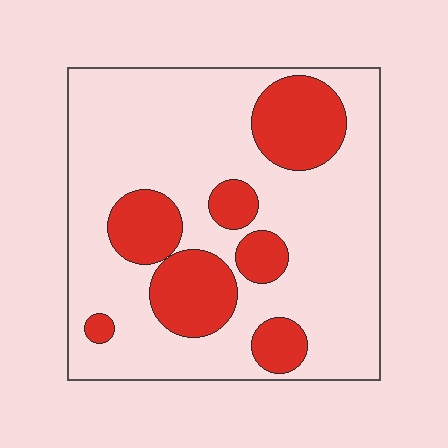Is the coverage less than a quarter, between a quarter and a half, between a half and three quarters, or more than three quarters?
Between a quarter and a half.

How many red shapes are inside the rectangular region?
7.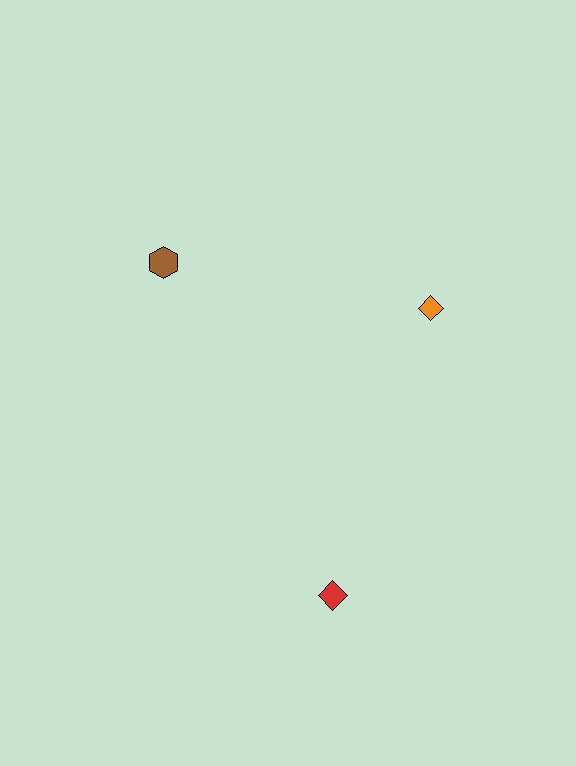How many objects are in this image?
There are 3 objects.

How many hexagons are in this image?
There is 1 hexagon.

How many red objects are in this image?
There is 1 red object.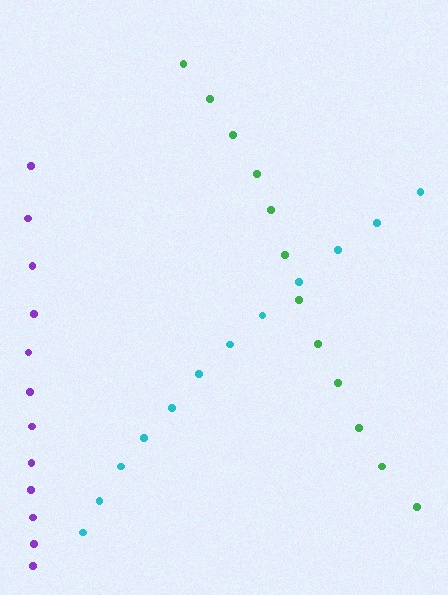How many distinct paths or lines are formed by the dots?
There are 3 distinct paths.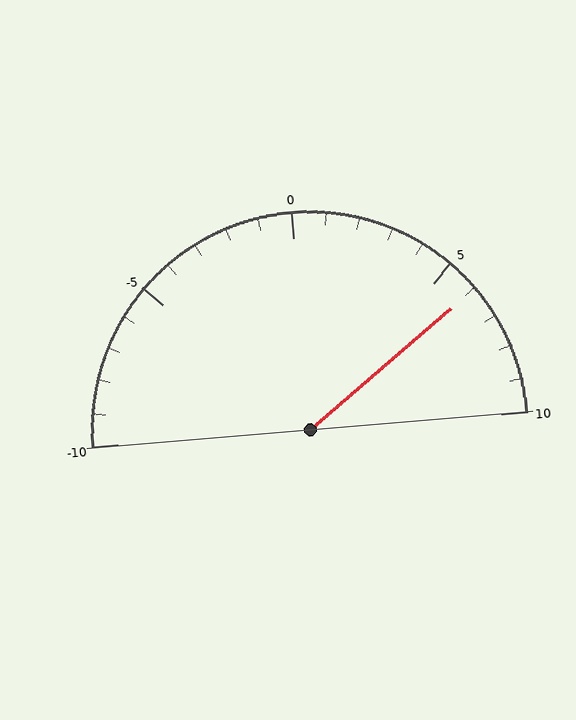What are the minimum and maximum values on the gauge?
The gauge ranges from -10 to 10.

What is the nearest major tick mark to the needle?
The nearest major tick mark is 5.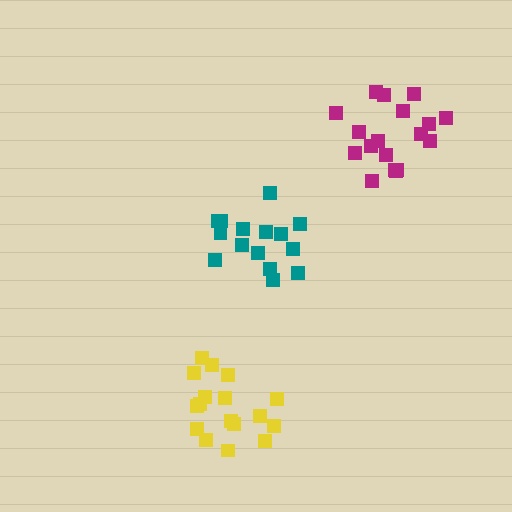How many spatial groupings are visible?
There are 3 spatial groupings.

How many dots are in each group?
Group 1: 17 dots, Group 2: 15 dots, Group 3: 18 dots (50 total).